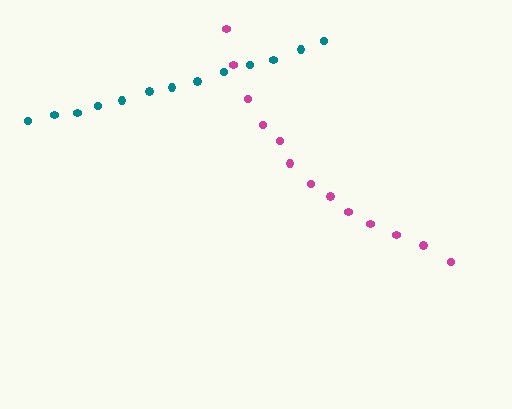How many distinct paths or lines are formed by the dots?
There are 2 distinct paths.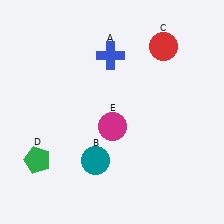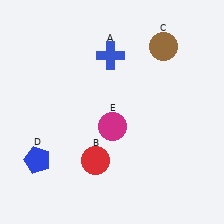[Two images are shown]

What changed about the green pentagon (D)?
In Image 1, D is green. In Image 2, it changed to blue.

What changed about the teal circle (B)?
In Image 1, B is teal. In Image 2, it changed to red.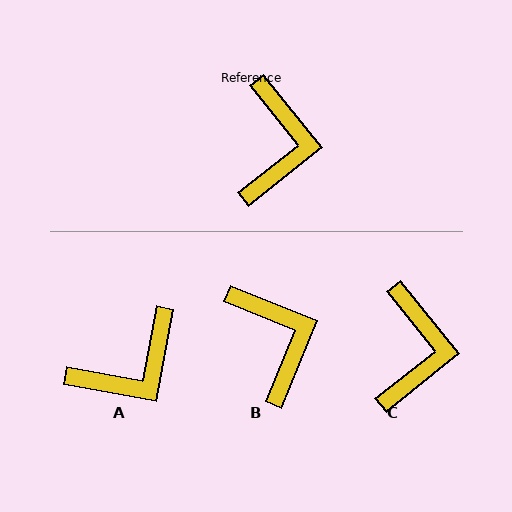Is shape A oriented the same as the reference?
No, it is off by about 49 degrees.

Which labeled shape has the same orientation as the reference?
C.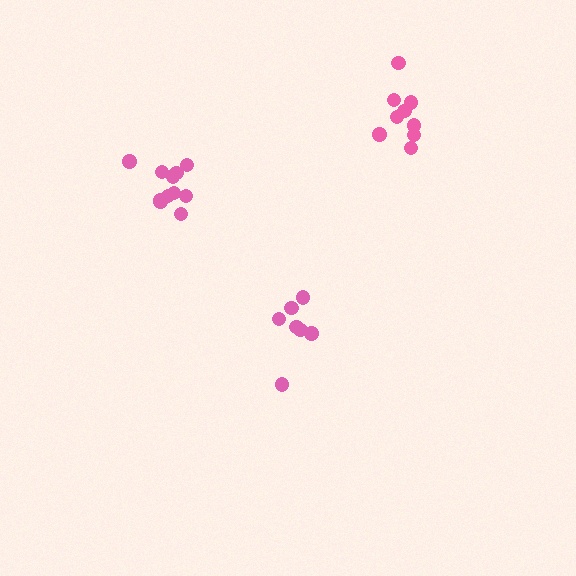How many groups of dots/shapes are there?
There are 3 groups.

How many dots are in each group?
Group 1: 7 dots, Group 2: 9 dots, Group 3: 11 dots (27 total).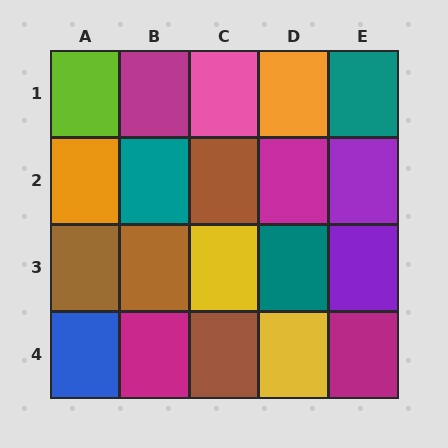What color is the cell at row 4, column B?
Magenta.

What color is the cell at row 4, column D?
Yellow.